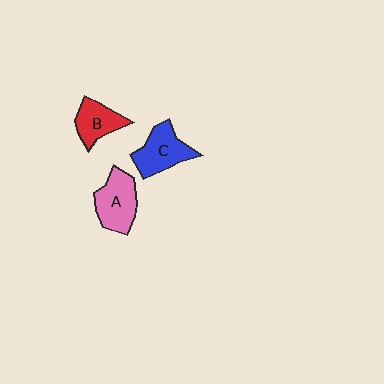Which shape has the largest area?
Shape A (pink).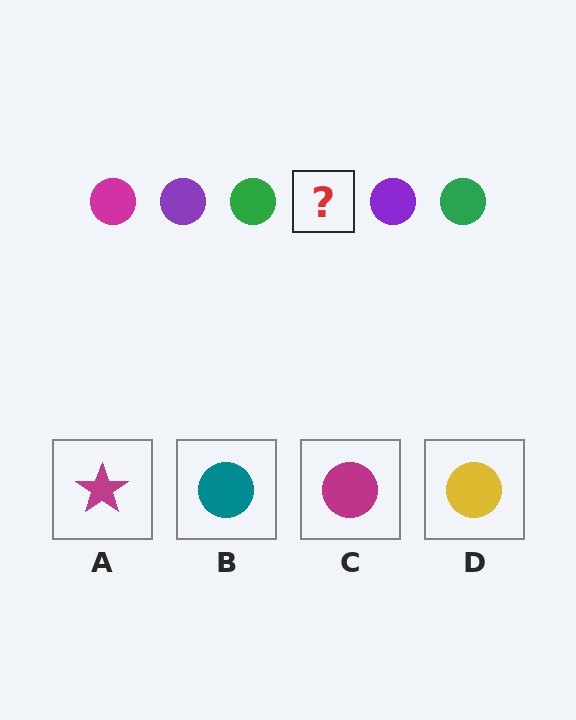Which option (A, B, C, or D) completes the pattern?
C.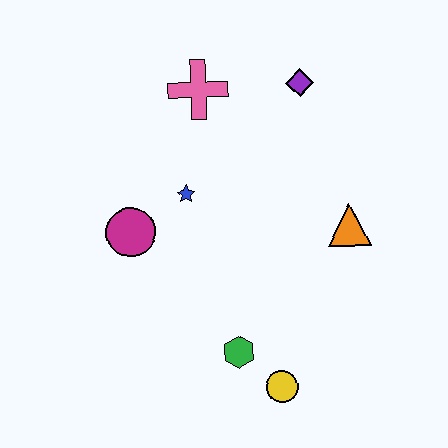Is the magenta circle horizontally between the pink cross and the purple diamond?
No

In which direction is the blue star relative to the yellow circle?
The blue star is above the yellow circle.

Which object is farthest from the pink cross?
The yellow circle is farthest from the pink cross.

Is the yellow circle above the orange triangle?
No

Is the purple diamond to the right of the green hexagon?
Yes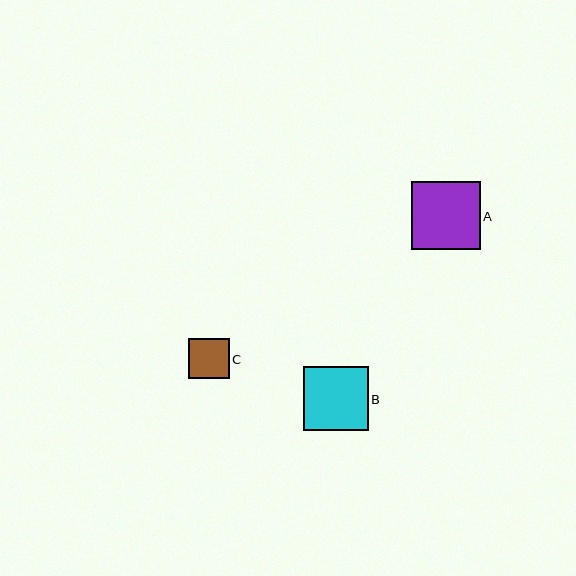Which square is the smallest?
Square C is the smallest with a size of approximately 40 pixels.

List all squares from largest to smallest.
From largest to smallest: A, B, C.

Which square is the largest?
Square A is the largest with a size of approximately 69 pixels.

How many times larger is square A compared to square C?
Square A is approximately 1.7 times the size of square C.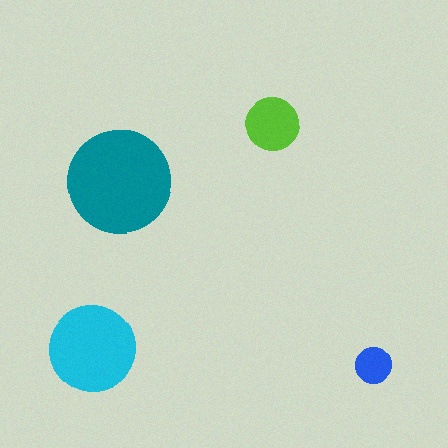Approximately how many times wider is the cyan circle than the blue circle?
About 2.5 times wider.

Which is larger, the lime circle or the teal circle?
The teal one.